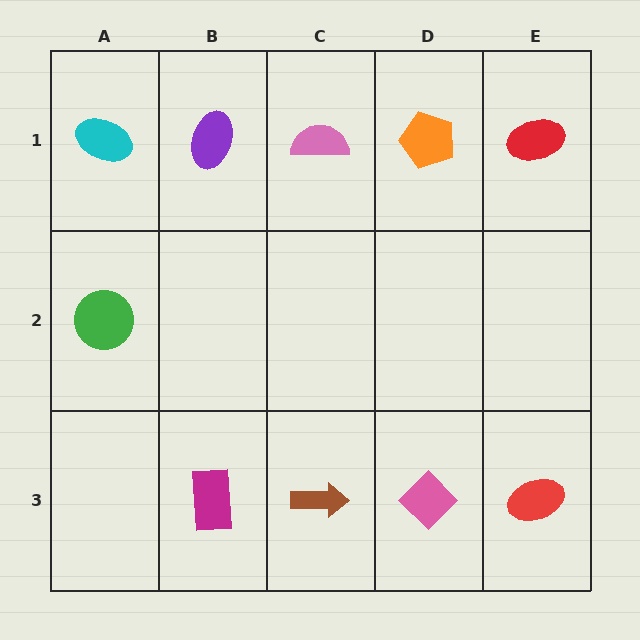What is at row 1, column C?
A pink semicircle.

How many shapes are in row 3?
4 shapes.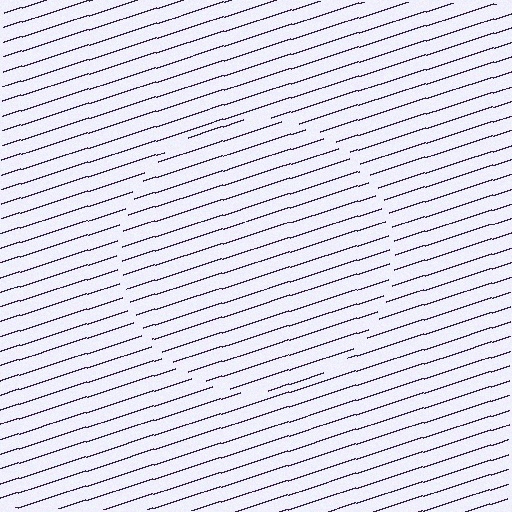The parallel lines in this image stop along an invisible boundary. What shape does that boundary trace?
An illusory circle. The interior of the shape contains the same grating, shifted by half a period — the contour is defined by the phase discontinuity where line-ends from the inner and outer gratings abut.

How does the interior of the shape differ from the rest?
The interior of the shape contains the same grating, shifted by half a period — the contour is defined by the phase discontinuity where line-ends from the inner and outer gratings abut.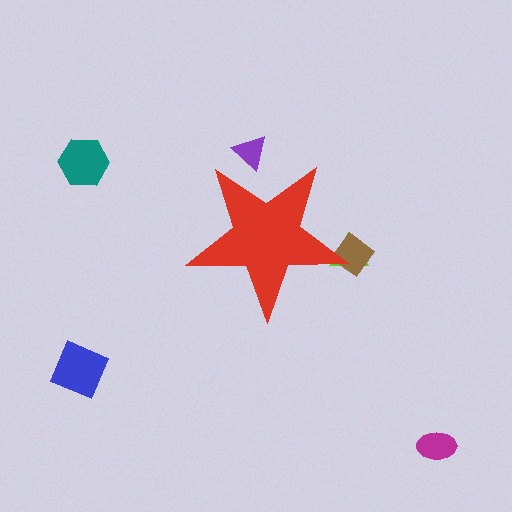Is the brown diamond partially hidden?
Yes, the brown diamond is partially hidden behind the red star.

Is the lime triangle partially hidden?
Yes, the lime triangle is partially hidden behind the red star.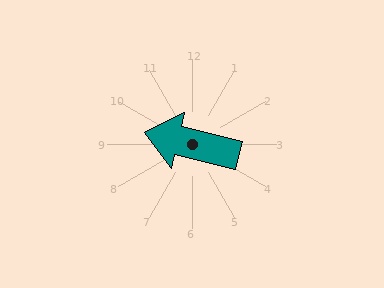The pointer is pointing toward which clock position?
Roughly 9 o'clock.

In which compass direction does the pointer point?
West.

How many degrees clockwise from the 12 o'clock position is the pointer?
Approximately 283 degrees.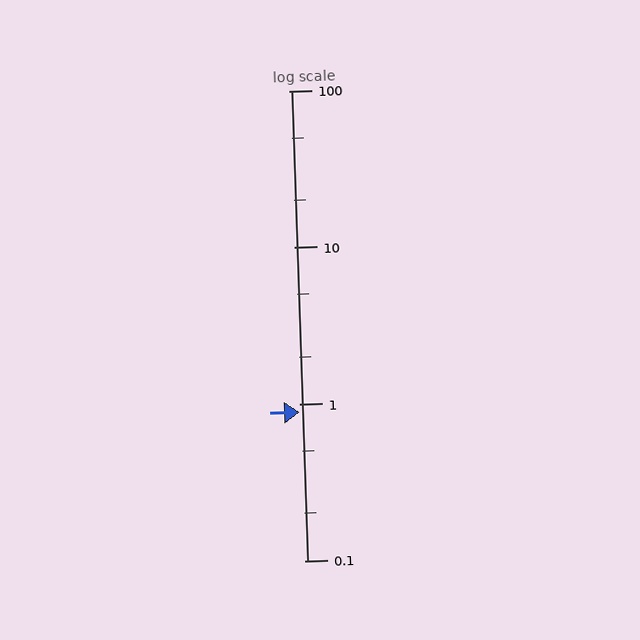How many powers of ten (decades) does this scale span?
The scale spans 3 decades, from 0.1 to 100.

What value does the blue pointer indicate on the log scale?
The pointer indicates approximately 0.89.